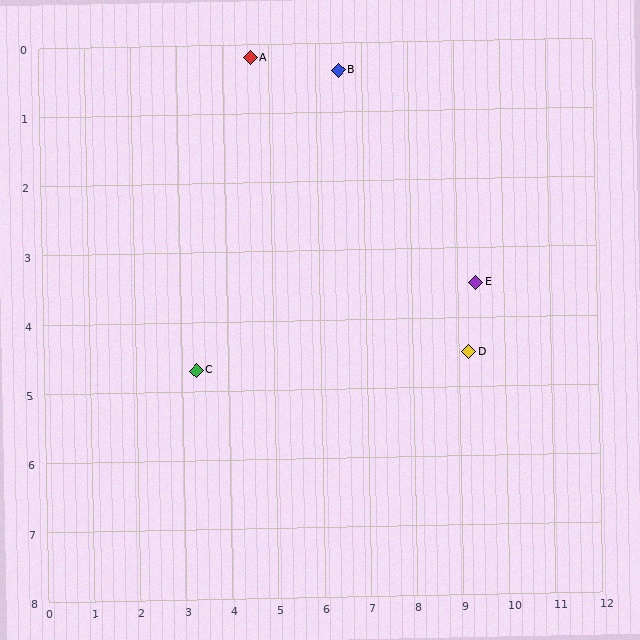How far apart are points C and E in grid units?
Points C and E are about 6.2 grid units apart.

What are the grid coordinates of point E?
Point E is at approximately (9.4, 3.5).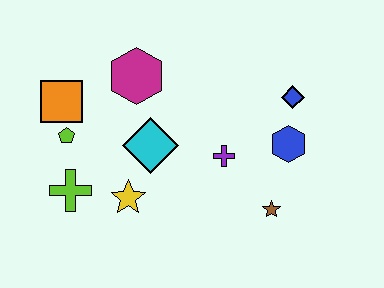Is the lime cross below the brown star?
No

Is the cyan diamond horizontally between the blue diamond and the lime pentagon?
Yes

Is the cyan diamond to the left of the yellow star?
No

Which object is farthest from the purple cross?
The orange square is farthest from the purple cross.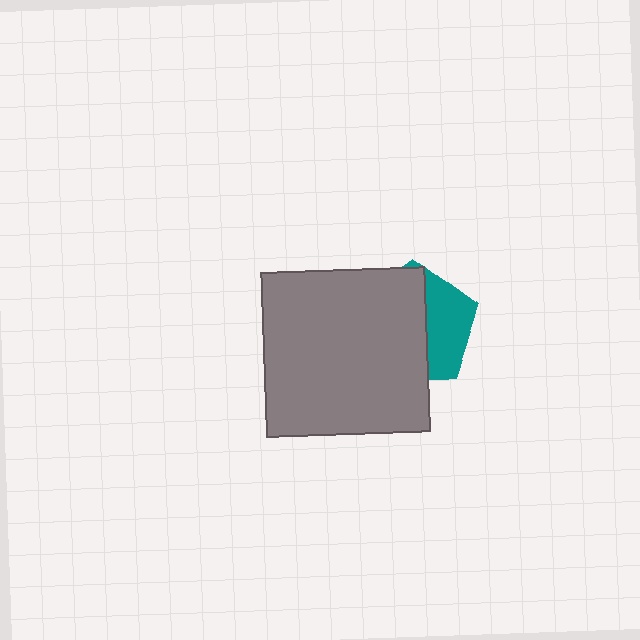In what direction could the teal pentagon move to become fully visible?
The teal pentagon could move right. That would shift it out from behind the gray square entirely.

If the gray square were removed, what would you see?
You would see the complete teal pentagon.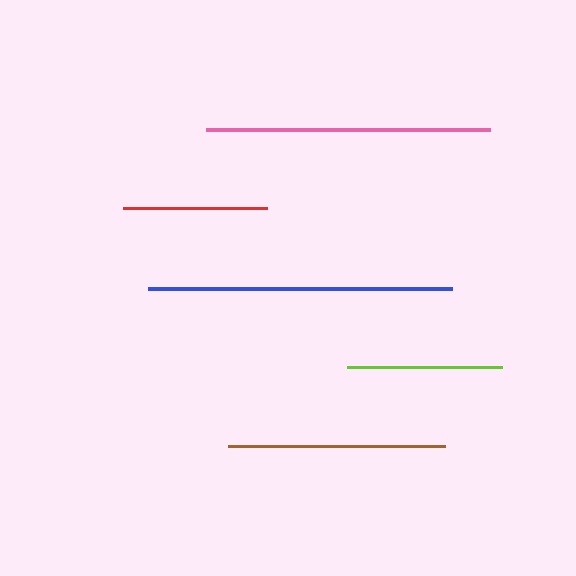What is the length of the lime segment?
The lime segment is approximately 156 pixels long.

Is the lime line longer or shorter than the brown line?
The brown line is longer than the lime line.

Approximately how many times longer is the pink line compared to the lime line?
The pink line is approximately 1.8 times the length of the lime line.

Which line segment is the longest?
The blue line is the longest at approximately 303 pixels.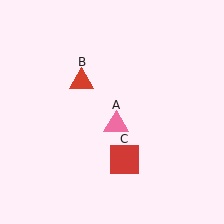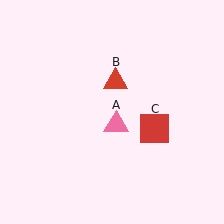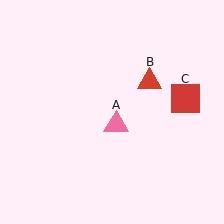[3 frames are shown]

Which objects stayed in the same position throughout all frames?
Pink triangle (object A) remained stationary.